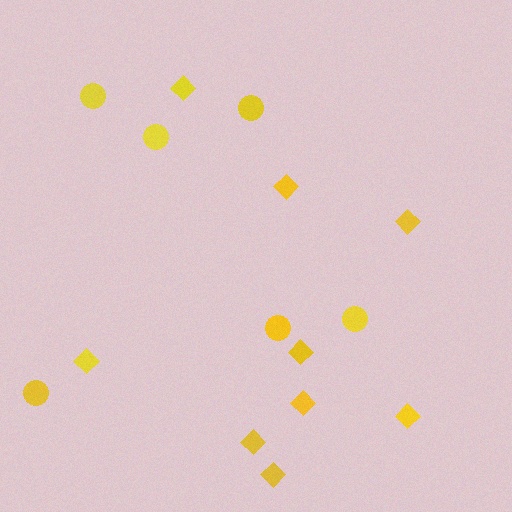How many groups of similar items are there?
There are 2 groups: one group of circles (6) and one group of diamonds (9).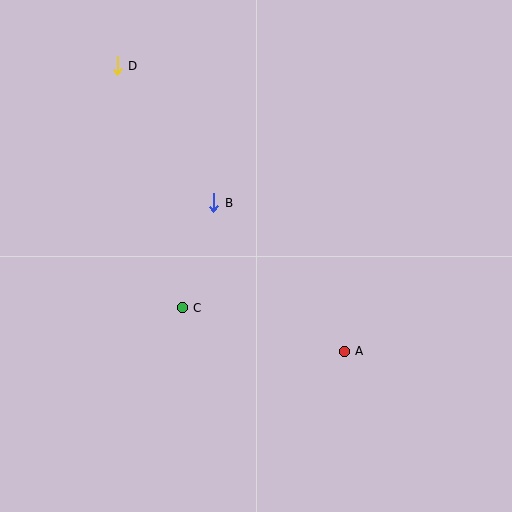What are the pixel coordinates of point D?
Point D is at (117, 66).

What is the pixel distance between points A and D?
The distance between A and D is 365 pixels.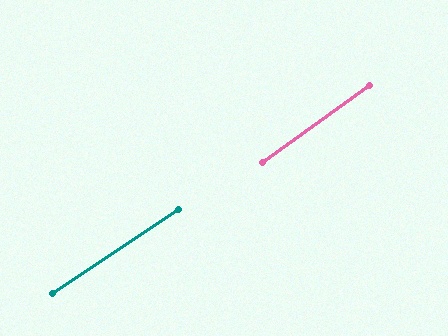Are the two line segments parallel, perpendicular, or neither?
Parallel — their directions differ by only 2.0°.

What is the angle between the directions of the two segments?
Approximately 2 degrees.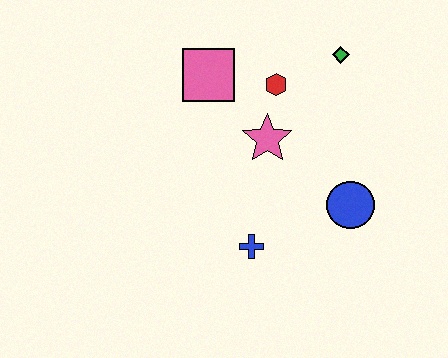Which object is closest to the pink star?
The red hexagon is closest to the pink star.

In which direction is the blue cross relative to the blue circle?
The blue cross is to the left of the blue circle.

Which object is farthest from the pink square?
The blue circle is farthest from the pink square.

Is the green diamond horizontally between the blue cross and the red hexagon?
No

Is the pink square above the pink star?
Yes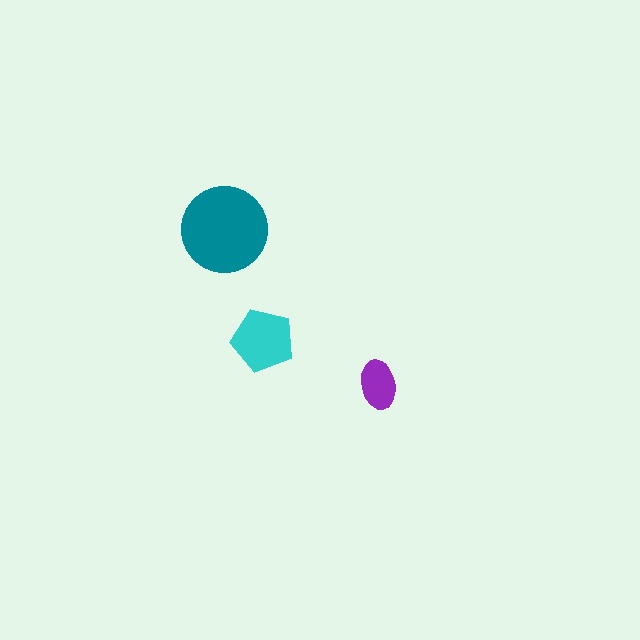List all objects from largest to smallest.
The teal circle, the cyan pentagon, the purple ellipse.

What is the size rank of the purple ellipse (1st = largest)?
3rd.